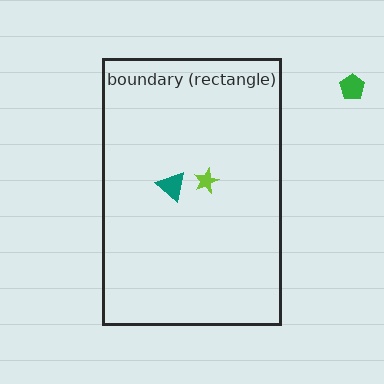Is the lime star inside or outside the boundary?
Inside.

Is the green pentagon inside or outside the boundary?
Outside.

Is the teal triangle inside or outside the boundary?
Inside.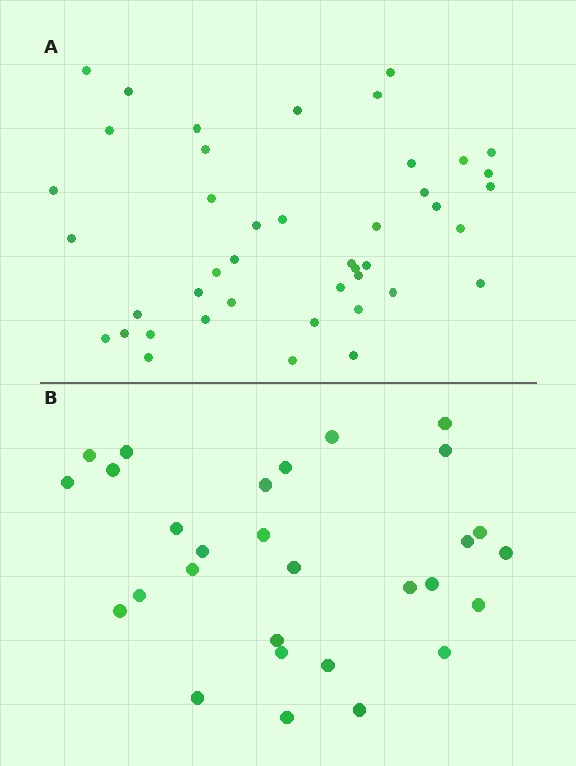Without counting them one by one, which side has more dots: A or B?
Region A (the top region) has more dots.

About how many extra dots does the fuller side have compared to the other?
Region A has approximately 15 more dots than region B.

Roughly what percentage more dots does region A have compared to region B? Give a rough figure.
About 50% more.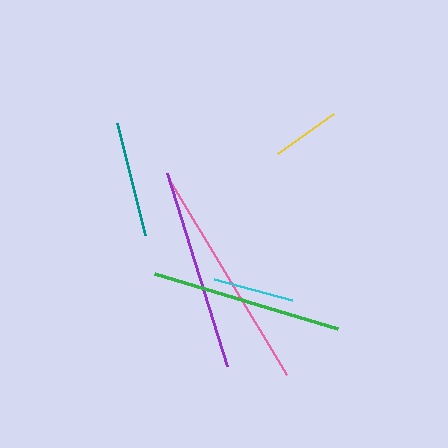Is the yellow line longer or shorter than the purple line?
The purple line is longer than the yellow line.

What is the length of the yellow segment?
The yellow segment is approximately 69 pixels long.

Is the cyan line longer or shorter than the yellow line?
The cyan line is longer than the yellow line.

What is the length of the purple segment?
The purple segment is approximately 202 pixels long.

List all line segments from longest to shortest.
From longest to shortest: pink, purple, green, teal, cyan, yellow.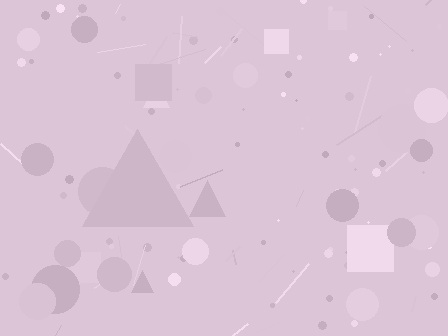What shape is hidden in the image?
A triangle is hidden in the image.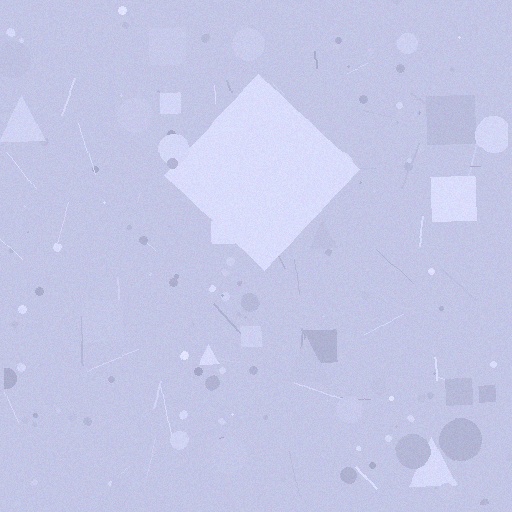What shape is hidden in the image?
A diamond is hidden in the image.